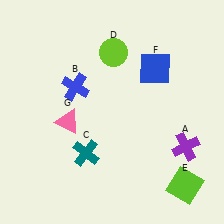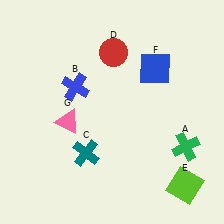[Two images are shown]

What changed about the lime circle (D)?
In Image 1, D is lime. In Image 2, it changed to red.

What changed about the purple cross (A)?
In Image 1, A is purple. In Image 2, it changed to green.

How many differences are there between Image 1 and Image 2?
There are 2 differences between the two images.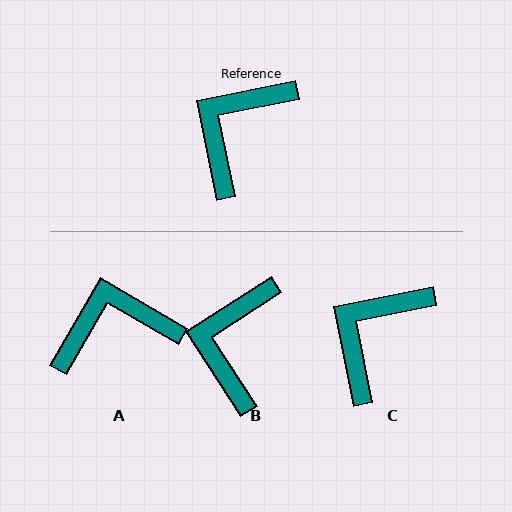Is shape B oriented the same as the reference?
No, it is off by about 22 degrees.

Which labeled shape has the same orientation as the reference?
C.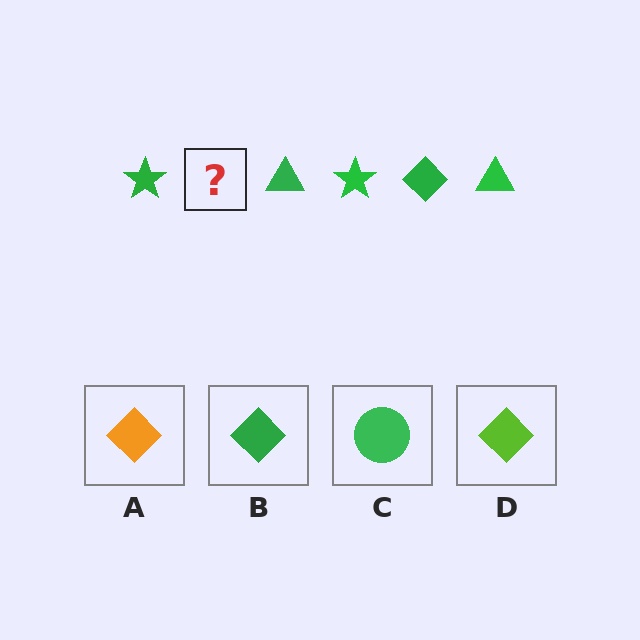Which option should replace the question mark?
Option B.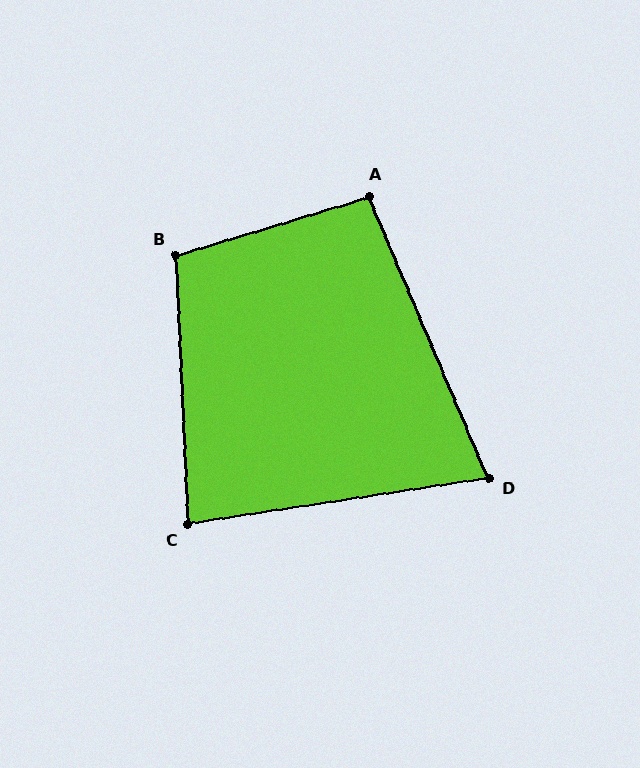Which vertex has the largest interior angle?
B, at approximately 104 degrees.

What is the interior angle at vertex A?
Approximately 96 degrees (obtuse).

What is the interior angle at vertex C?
Approximately 84 degrees (acute).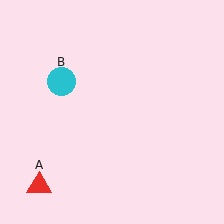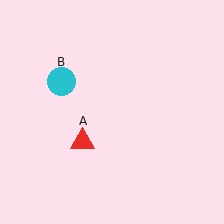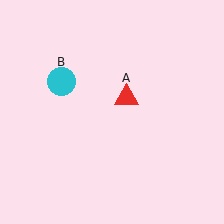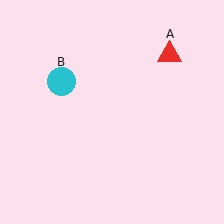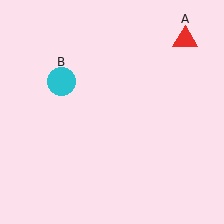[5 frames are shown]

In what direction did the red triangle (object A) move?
The red triangle (object A) moved up and to the right.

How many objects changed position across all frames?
1 object changed position: red triangle (object A).